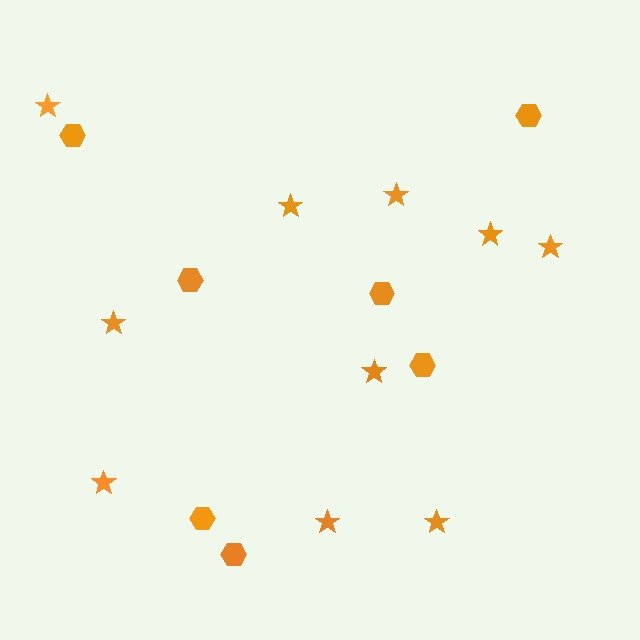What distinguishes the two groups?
There are 2 groups: one group of stars (10) and one group of hexagons (7).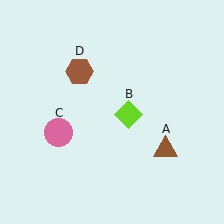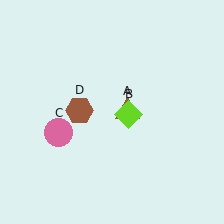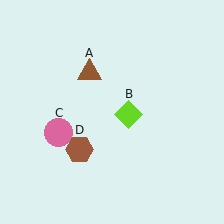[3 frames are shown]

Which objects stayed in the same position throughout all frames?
Lime diamond (object B) and pink circle (object C) remained stationary.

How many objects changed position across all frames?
2 objects changed position: brown triangle (object A), brown hexagon (object D).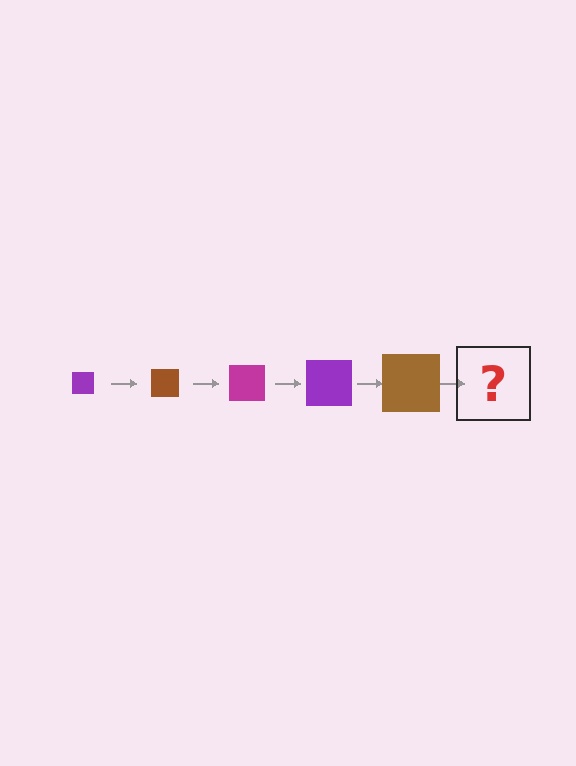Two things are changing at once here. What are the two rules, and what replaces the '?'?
The two rules are that the square grows larger each step and the color cycles through purple, brown, and magenta. The '?' should be a magenta square, larger than the previous one.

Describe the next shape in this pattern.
It should be a magenta square, larger than the previous one.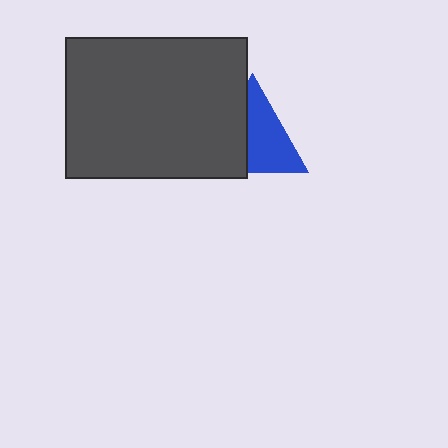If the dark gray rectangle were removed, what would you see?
You would see the complete blue triangle.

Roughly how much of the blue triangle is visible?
About half of it is visible (roughly 58%).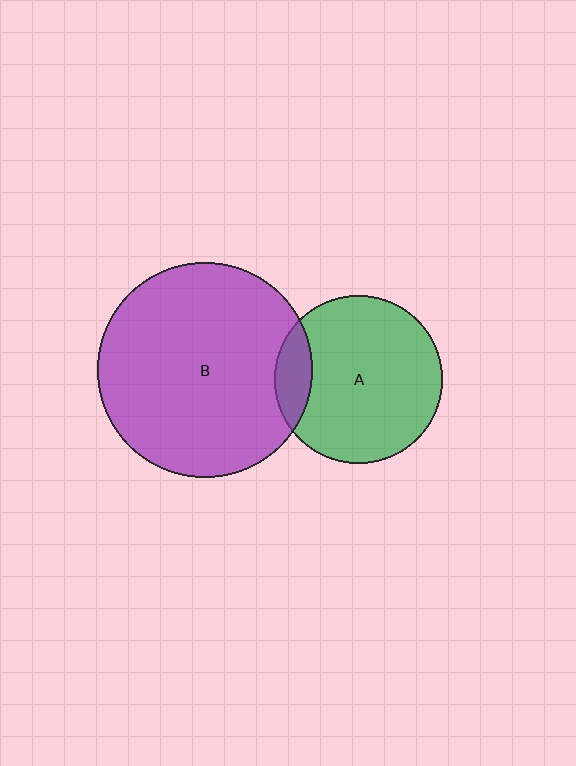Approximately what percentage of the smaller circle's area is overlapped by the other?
Approximately 15%.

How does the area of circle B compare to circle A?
Approximately 1.6 times.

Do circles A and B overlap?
Yes.